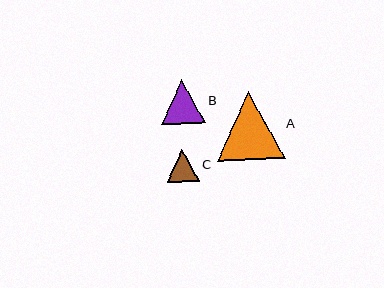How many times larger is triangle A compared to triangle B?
Triangle A is approximately 1.6 times the size of triangle B.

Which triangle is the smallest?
Triangle C is the smallest with a size of approximately 33 pixels.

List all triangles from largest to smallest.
From largest to smallest: A, B, C.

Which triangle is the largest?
Triangle A is the largest with a size of approximately 68 pixels.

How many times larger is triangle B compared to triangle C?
Triangle B is approximately 1.3 times the size of triangle C.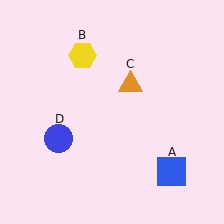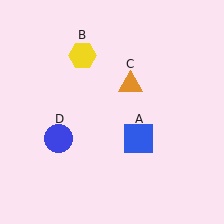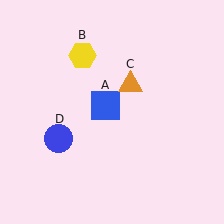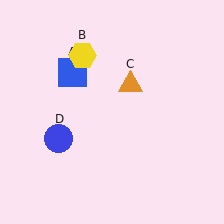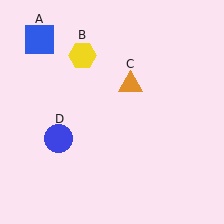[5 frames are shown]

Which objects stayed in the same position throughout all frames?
Yellow hexagon (object B) and orange triangle (object C) and blue circle (object D) remained stationary.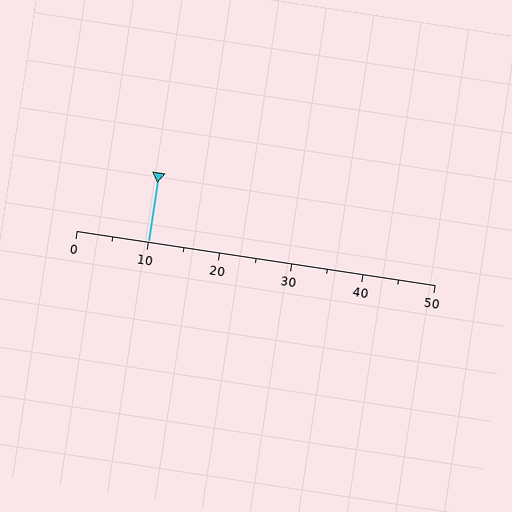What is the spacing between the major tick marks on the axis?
The major ticks are spaced 10 apart.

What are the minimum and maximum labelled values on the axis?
The axis runs from 0 to 50.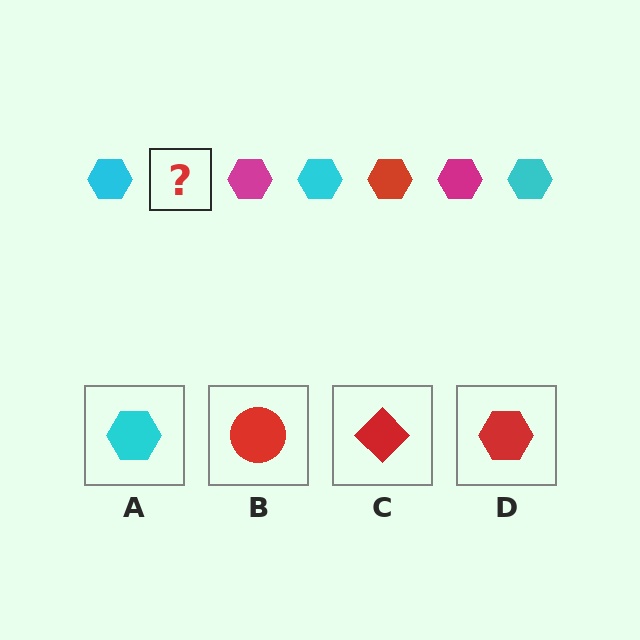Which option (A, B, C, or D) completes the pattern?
D.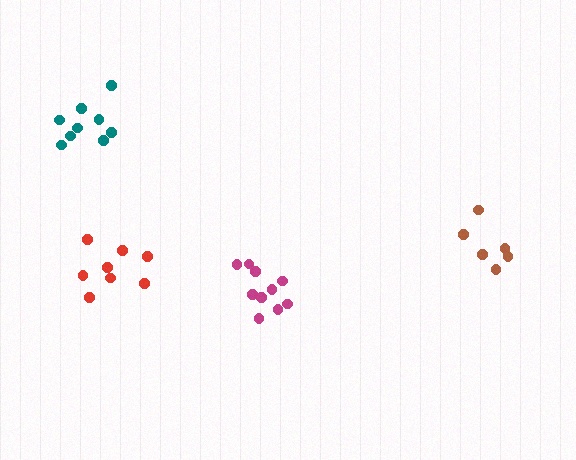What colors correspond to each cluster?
The clusters are colored: red, teal, brown, magenta.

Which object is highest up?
The teal cluster is topmost.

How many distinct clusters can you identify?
There are 4 distinct clusters.